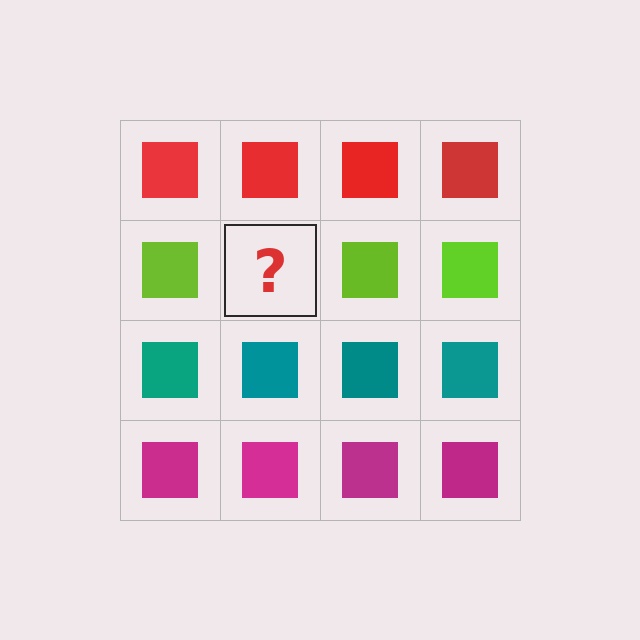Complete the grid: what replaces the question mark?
The question mark should be replaced with a lime square.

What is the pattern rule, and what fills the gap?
The rule is that each row has a consistent color. The gap should be filled with a lime square.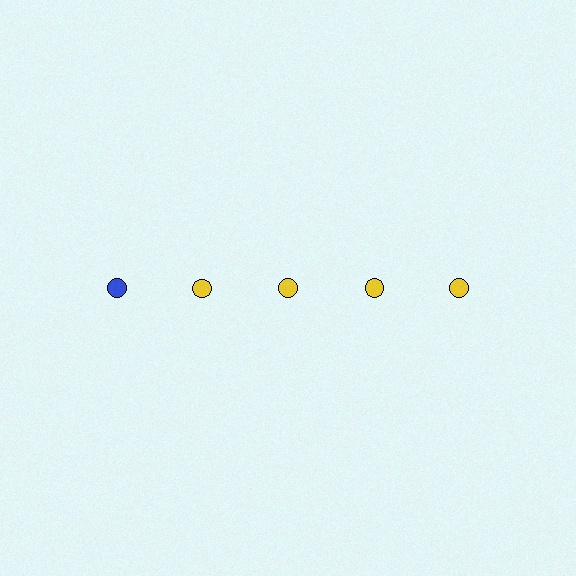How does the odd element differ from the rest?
It has a different color: blue instead of yellow.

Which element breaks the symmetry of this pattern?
The blue circle in the top row, leftmost column breaks the symmetry. All other shapes are yellow circles.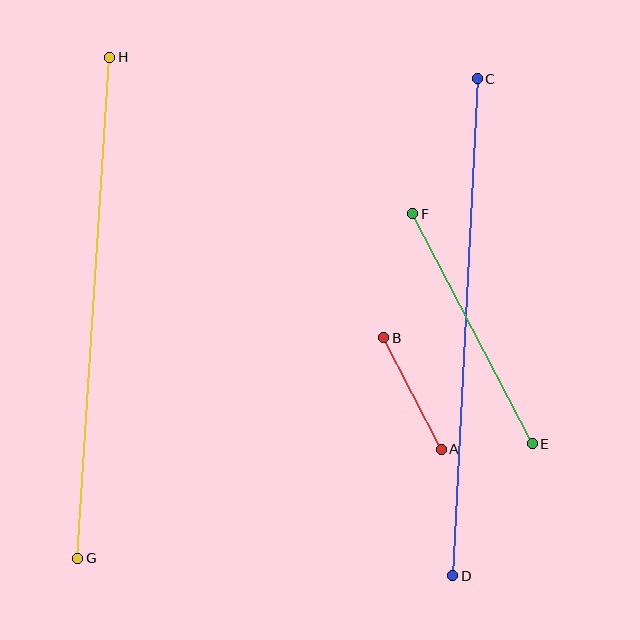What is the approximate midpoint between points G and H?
The midpoint is at approximately (94, 308) pixels.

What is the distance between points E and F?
The distance is approximately 259 pixels.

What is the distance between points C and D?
The distance is approximately 498 pixels.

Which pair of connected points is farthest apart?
Points G and H are farthest apart.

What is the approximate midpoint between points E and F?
The midpoint is at approximately (472, 329) pixels.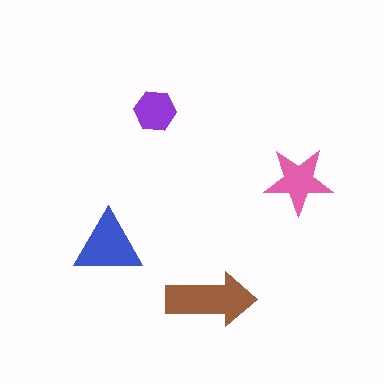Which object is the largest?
The brown arrow.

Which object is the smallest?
The purple hexagon.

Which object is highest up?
The purple hexagon is topmost.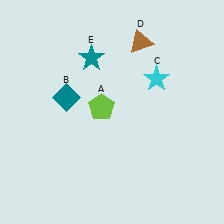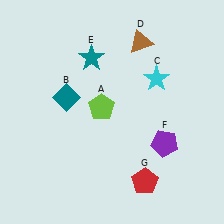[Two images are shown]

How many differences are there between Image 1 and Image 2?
There are 2 differences between the two images.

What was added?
A purple pentagon (F), a red pentagon (G) were added in Image 2.